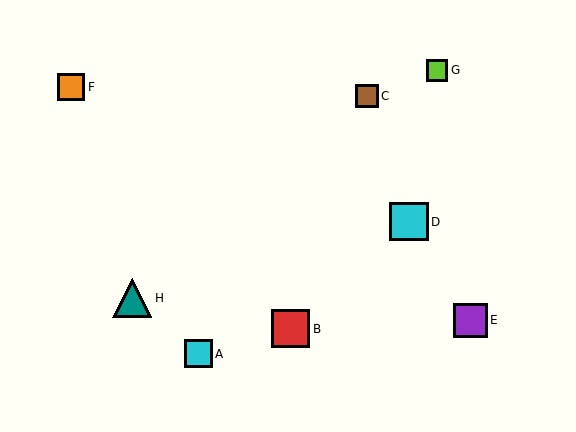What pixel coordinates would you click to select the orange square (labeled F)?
Click at (71, 87) to select the orange square F.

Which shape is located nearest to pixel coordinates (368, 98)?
The brown square (labeled C) at (367, 96) is nearest to that location.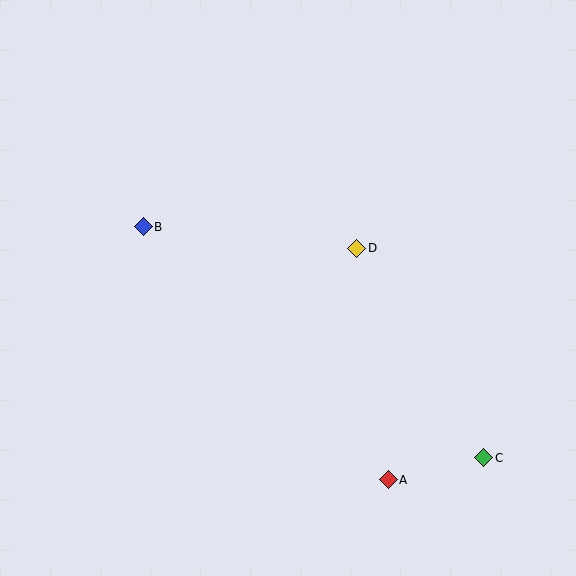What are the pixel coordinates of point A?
Point A is at (388, 480).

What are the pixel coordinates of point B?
Point B is at (143, 227).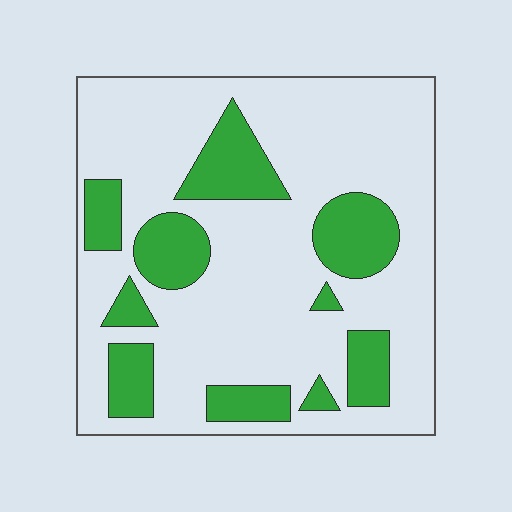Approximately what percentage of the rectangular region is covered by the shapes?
Approximately 25%.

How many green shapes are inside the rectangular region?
10.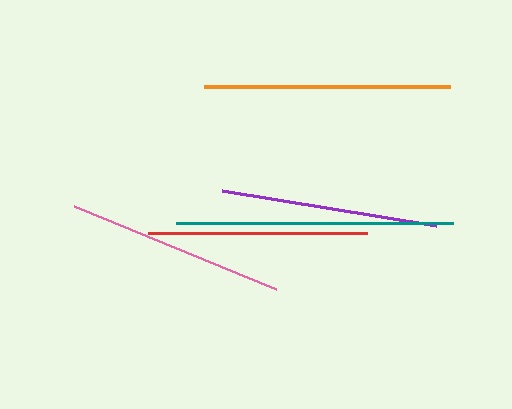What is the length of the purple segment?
The purple segment is approximately 217 pixels long.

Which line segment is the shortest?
The purple line is the shortest at approximately 217 pixels.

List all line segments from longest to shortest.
From longest to shortest: teal, orange, red, pink, purple.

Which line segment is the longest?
The teal line is the longest at approximately 276 pixels.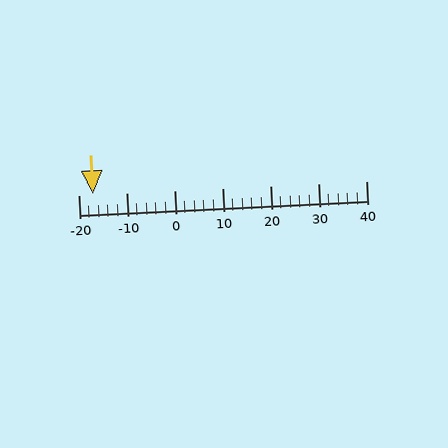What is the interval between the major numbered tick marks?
The major tick marks are spaced 10 units apart.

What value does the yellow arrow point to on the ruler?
The yellow arrow points to approximately -17.